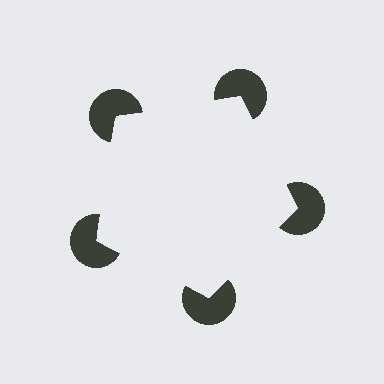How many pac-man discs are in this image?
There are 5 — one at each vertex of the illusory pentagon.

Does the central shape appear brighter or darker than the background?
It typically appears slightly brighter than the background, even though no actual brightness change is drawn.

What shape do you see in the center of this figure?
An illusory pentagon — its edges are inferred from the aligned wedge cuts in the pac-man discs, not physically drawn.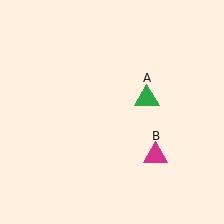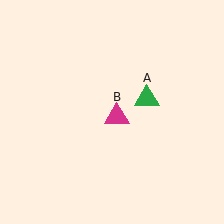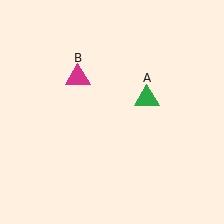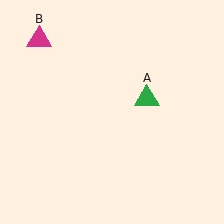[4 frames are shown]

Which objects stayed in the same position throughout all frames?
Green triangle (object A) remained stationary.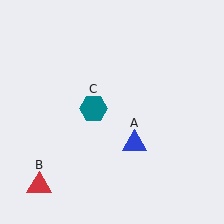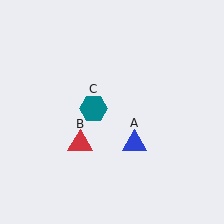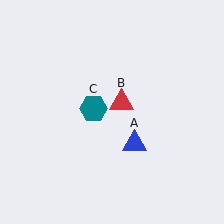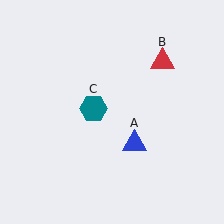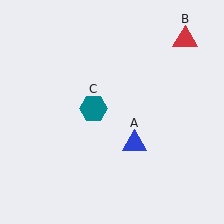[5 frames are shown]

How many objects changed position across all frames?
1 object changed position: red triangle (object B).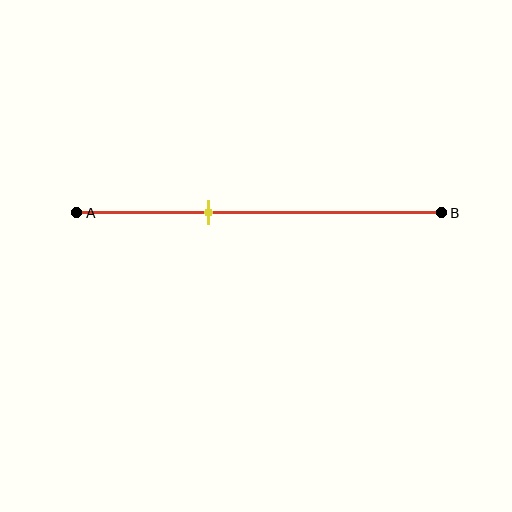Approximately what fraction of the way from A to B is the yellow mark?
The yellow mark is approximately 35% of the way from A to B.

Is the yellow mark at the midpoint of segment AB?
No, the mark is at about 35% from A, not at the 50% midpoint.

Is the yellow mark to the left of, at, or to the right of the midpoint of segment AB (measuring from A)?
The yellow mark is to the left of the midpoint of segment AB.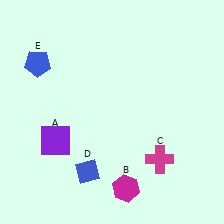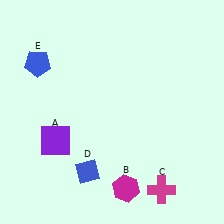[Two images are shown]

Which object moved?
The magenta cross (C) moved down.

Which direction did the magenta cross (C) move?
The magenta cross (C) moved down.